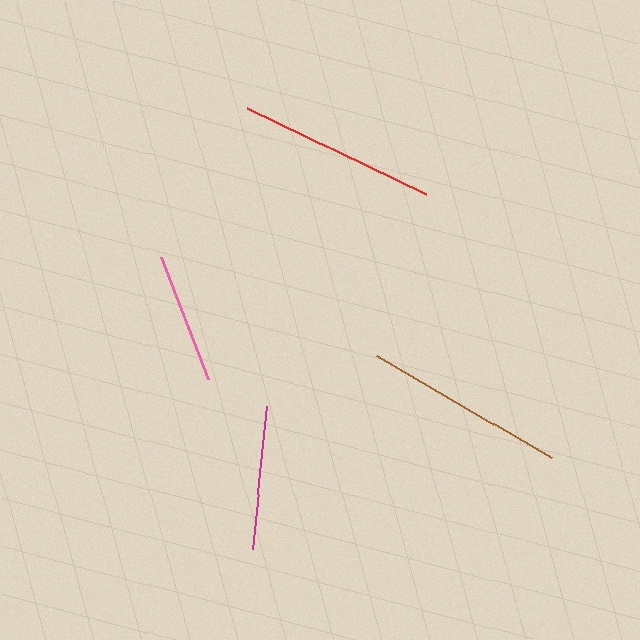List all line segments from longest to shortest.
From longest to shortest: brown, red, magenta, pink.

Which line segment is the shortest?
The pink line is the shortest at approximately 130 pixels.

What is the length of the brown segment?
The brown segment is approximately 203 pixels long.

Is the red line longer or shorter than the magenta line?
The red line is longer than the magenta line.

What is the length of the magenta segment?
The magenta segment is approximately 143 pixels long.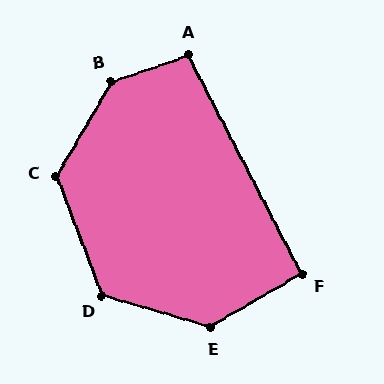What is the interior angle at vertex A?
Approximately 99 degrees (obtuse).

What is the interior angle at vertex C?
Approximately 129 degrees (obtuse).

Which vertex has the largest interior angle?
B, at approximately 139 degrees.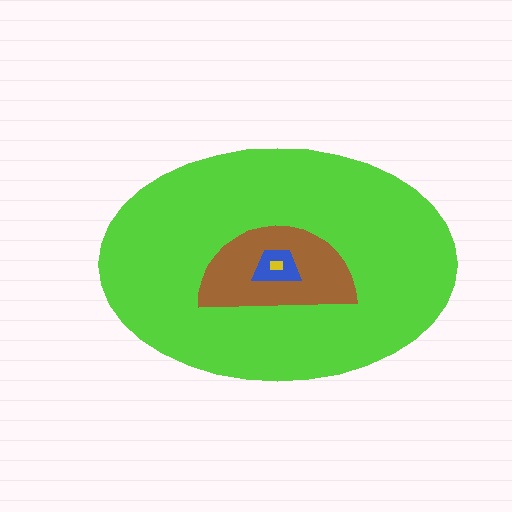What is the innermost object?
The yellow rectangle.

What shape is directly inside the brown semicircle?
The blue trapezoid.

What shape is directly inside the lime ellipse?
The brown semicircle.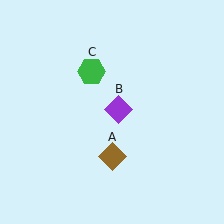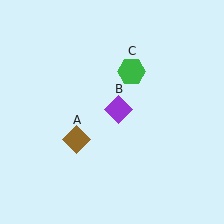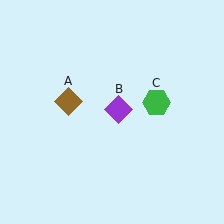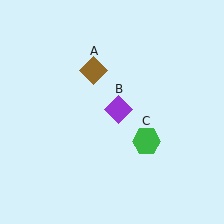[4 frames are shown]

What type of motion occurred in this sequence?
The brown diamond (object A), green hexagon (object C) rotated clockwise around the center of the scene.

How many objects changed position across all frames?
2 objects changed position: brown diamond (object A), green hexagon (object C).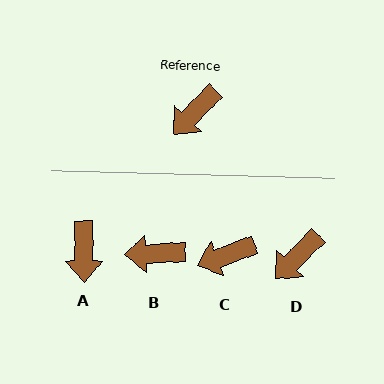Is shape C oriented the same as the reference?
No, it is off by about 25 degrees.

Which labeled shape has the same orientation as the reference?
D.